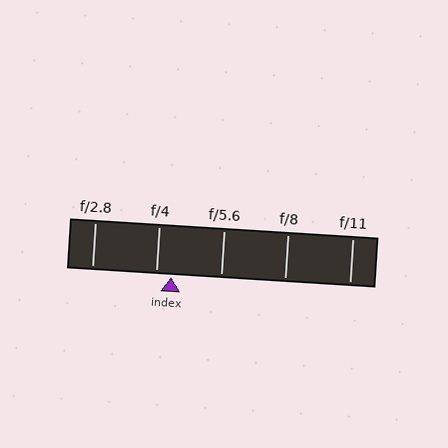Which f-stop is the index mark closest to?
The index mark is closest to f/4.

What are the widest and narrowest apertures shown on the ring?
The widest aperture shown is f/2.8 and the narrowest is f/11.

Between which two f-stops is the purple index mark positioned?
The index mark is between f/4 and f/5.6.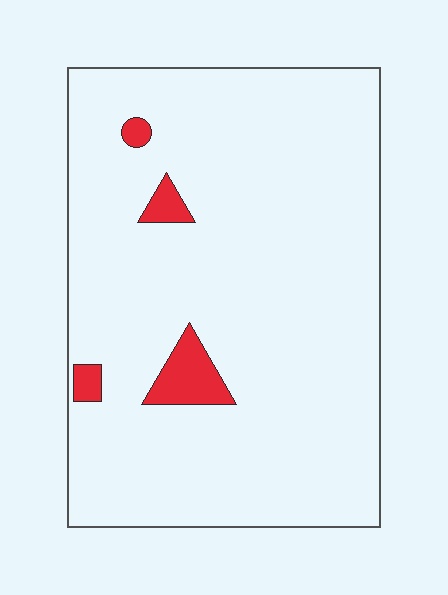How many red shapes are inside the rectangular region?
4.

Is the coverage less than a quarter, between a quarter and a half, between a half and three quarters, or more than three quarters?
Less than a quarter.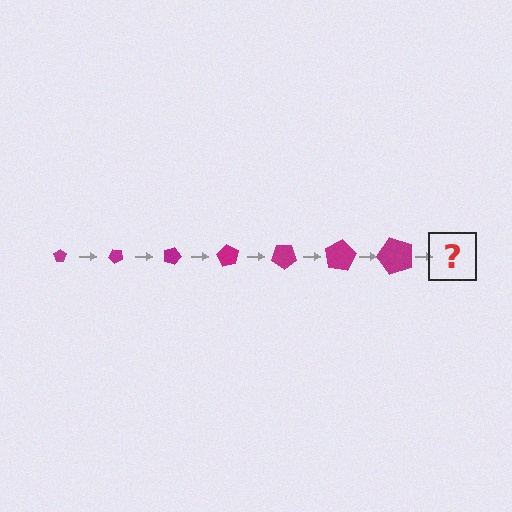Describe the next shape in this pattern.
It should be a pentagon, larger than the previous one and rotated 315 degrees from the start.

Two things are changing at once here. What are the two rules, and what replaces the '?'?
The two rules are that the pentagon grows larger each step and it rotates 45 degrees each step. The '?' should be a pentagon, larger than the previous one and rotated 315 degrees from the start.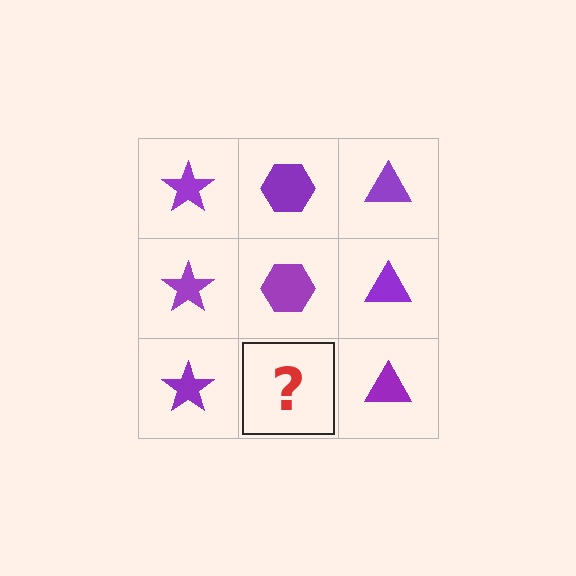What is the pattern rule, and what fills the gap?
The rule is that each column has a consistent shape. The gap should be filled with a purple hexagon.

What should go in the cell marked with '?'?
The missing cell should contain a purple hexagon.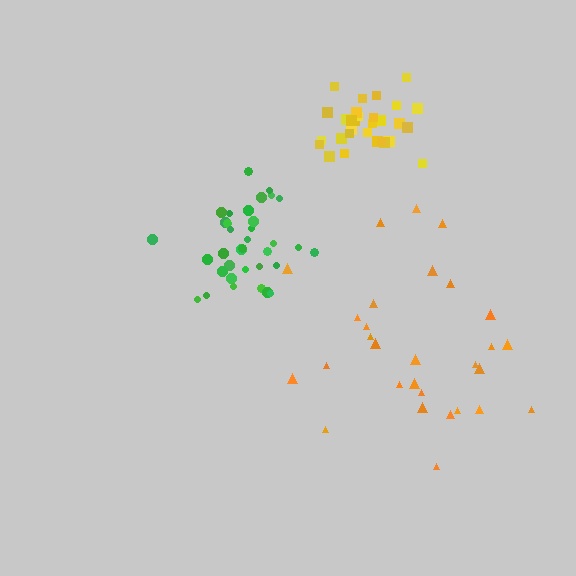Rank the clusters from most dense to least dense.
yellow, green, orange.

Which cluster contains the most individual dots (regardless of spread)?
Green (35).